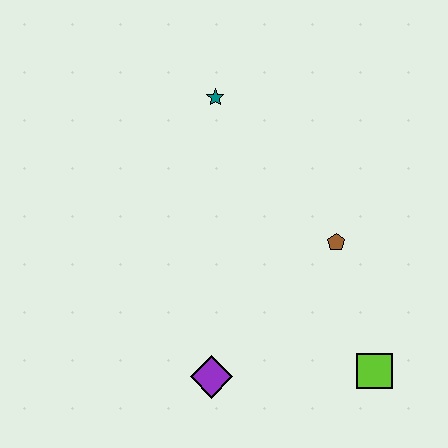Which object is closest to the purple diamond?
The lime square is closest to the purple diamond.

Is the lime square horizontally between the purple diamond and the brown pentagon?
No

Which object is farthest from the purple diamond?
The teal star is farthest from the purple diamond.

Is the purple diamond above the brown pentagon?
No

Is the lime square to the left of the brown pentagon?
No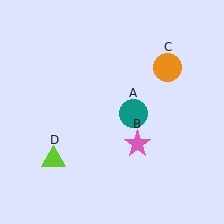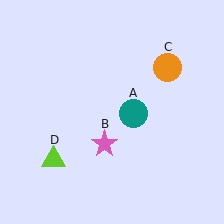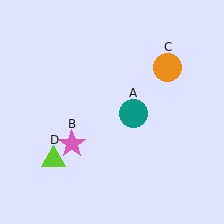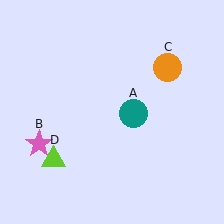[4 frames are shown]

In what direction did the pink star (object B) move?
The pink star (object B) moved left.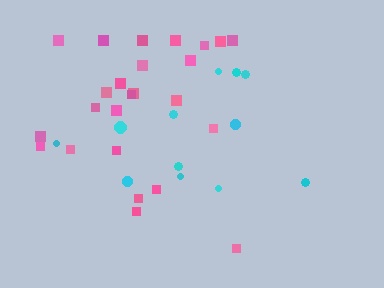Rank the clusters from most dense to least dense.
pink, cyan.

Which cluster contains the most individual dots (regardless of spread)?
Pink (26).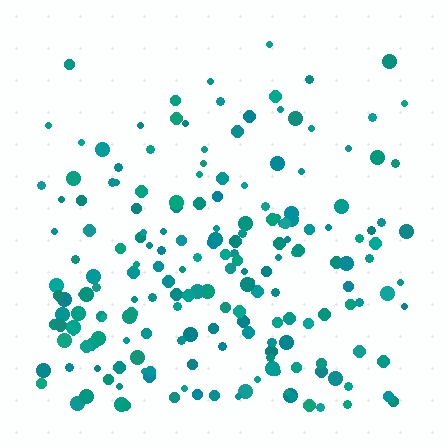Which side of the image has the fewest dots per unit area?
The top.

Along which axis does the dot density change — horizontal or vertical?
Vertical.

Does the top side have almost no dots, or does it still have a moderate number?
Still a moderate number, just noticeably fewer than the bottom.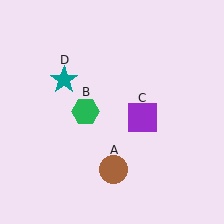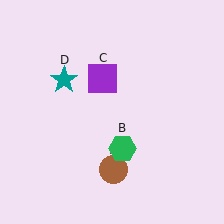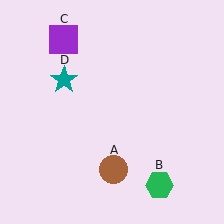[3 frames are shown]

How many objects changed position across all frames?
2 objects changed position: green hexagon (object B), purple square (object C).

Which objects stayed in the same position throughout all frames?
Brown circle (object A) and teal star (object D) remained stationary.